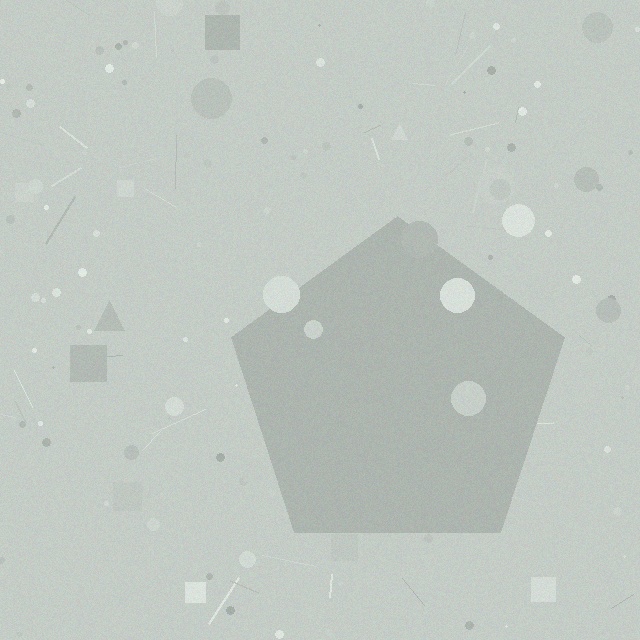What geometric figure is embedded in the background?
A pentagon is embedded in the background.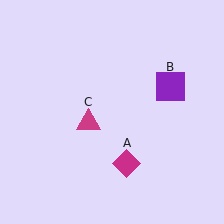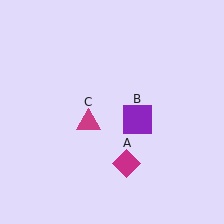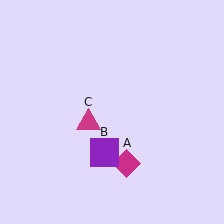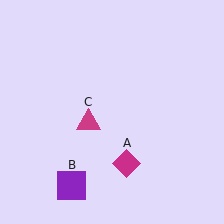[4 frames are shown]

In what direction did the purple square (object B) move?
The purple square (object B) moved down and to the left.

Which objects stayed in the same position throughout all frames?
Magenta diamond (object A) and magenta triangle (object C) remained stationary.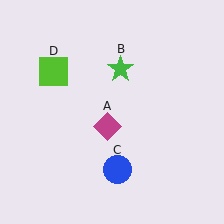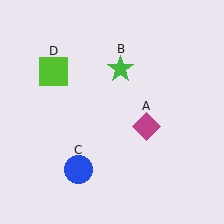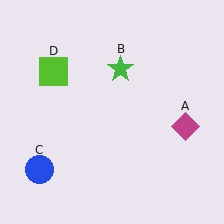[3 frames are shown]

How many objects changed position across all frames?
2 objects changed position: magenta diamond (object A), blue circle (object C).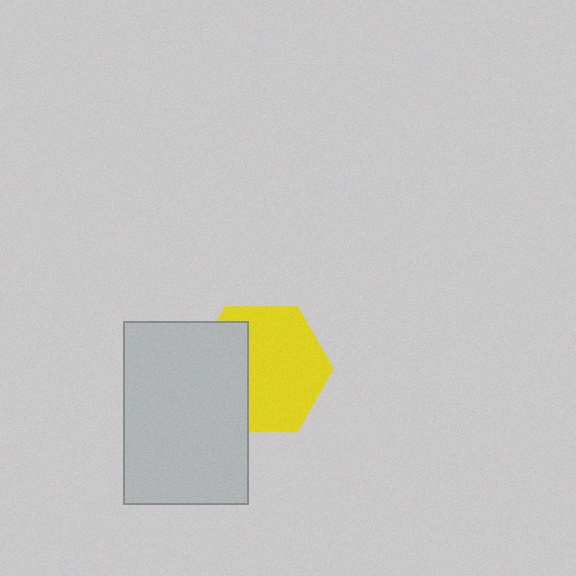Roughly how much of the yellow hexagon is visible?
About half of it is visible (roughly 64%).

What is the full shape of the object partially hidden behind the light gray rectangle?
The partially hidden object is a yellow hexagon.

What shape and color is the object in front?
The object in front is a light gray rectangle.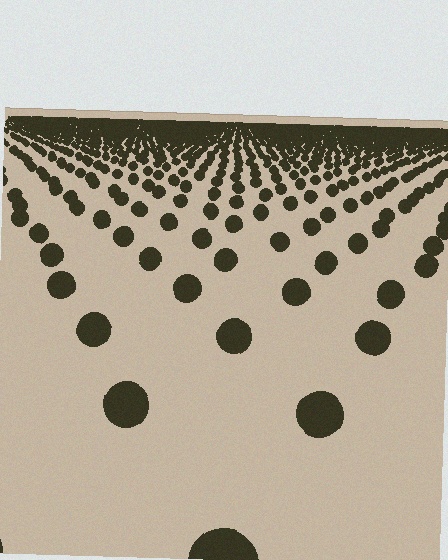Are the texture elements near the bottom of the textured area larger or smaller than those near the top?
Larger. Near the bottom, elements are closer to the viewer and appear at a bigger on-screen size.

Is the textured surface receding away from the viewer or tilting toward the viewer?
The surface is receding away from the viewer. Texture elements get smaller and denser toward the top.